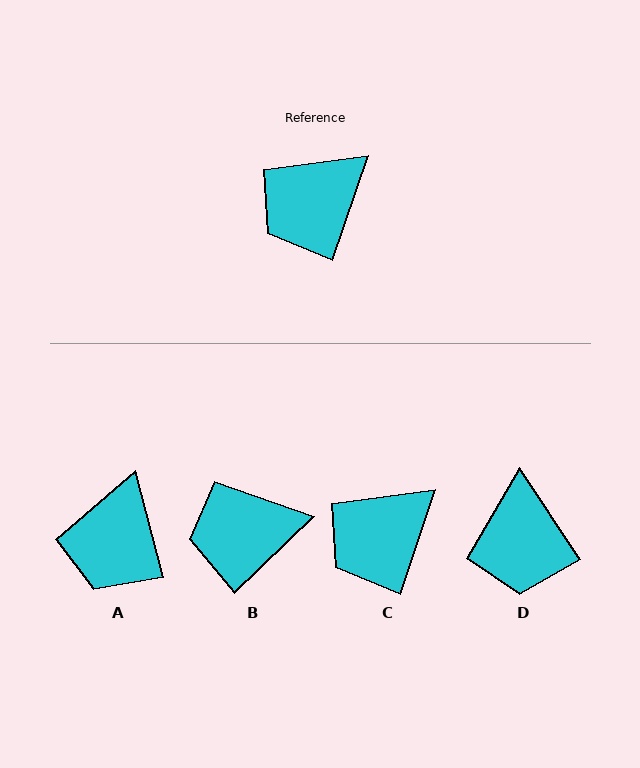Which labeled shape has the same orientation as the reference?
C.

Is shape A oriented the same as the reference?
No, it is off by about 33 degrees.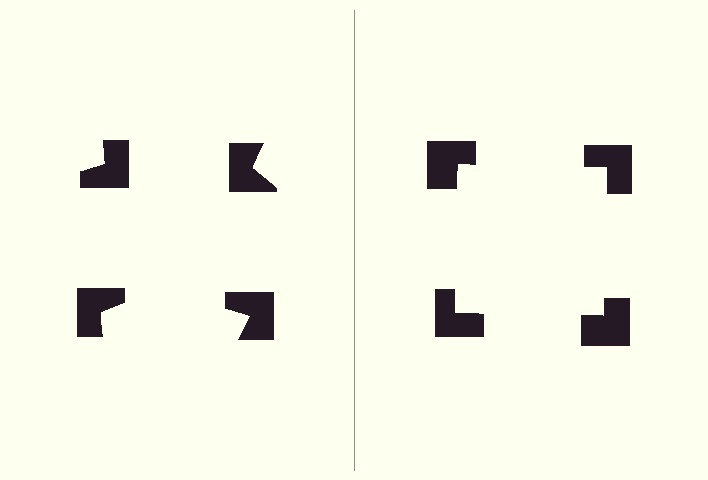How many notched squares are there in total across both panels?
8 — 4 on each side.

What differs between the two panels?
The notched squares are positioned identically on both sides; only the wedge orientations differ. On the right they align to a square; on the left they are misaligned.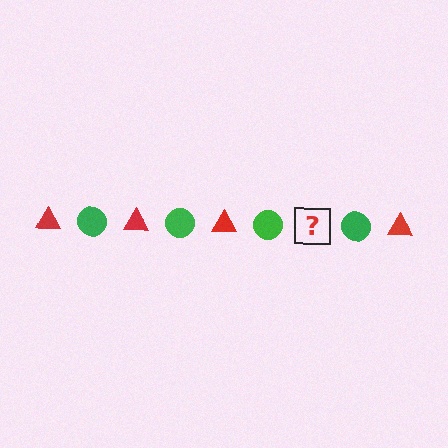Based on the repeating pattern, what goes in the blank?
The blank should be a red triangle.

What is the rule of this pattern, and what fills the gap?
The rule is that the pattern alternates between red triangle and green circle. The gap should be filled with a red triangle.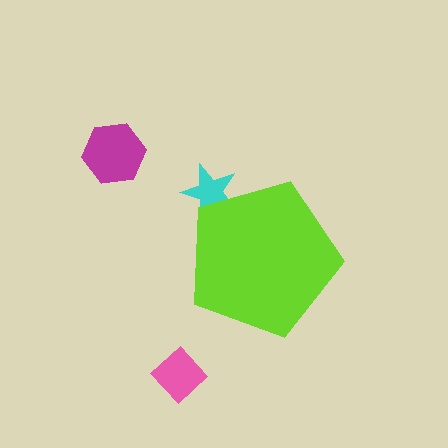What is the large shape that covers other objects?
A lime pentagon.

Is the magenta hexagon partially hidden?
No, the magenta hexagon is fully visible.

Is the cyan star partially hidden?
Yes, the cyan star is partially hidden behind the lime pentagon.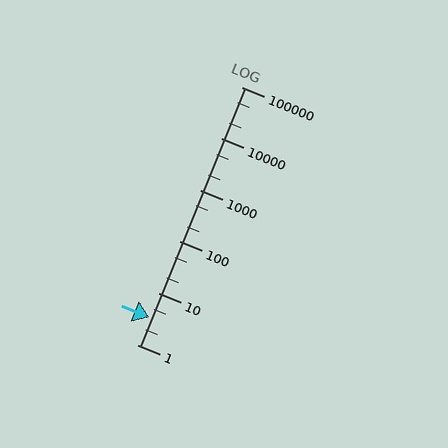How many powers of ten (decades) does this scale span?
The scale spans 5 decades, from 1 to 100000.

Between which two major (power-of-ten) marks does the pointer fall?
The pointer is between 1 and 10.